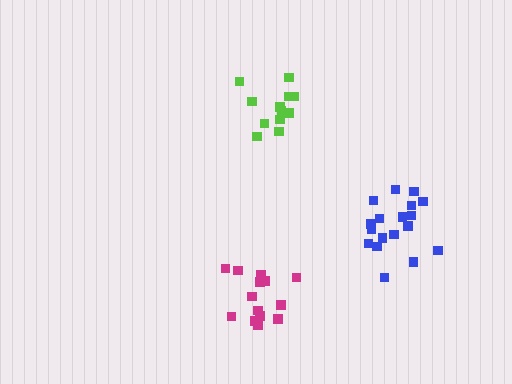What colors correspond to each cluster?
The clusters are colored: blue, magenta, lime.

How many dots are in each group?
Group 1: 18 dots, Group 2: 14 dots, Group 3: 13 dots (45 total).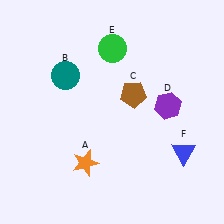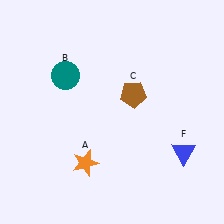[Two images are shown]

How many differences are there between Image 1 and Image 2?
There are 2 differences between the two images.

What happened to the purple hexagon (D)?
The purple hexagon (D) was removed in Image 2. It was in the top-right area of Image 1.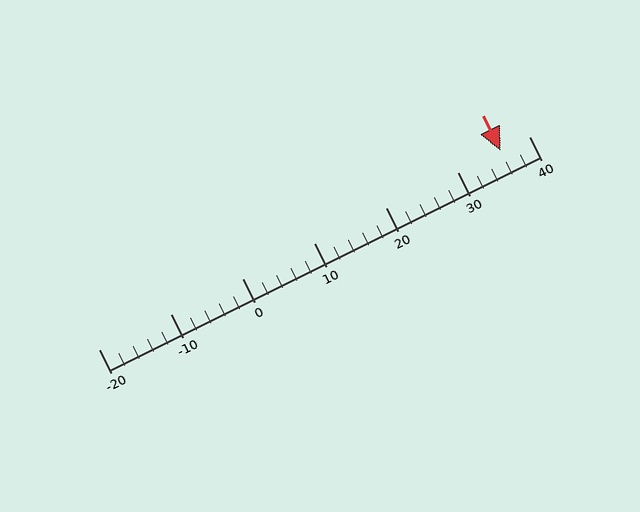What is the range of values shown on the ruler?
The ruler shows values from -20 to 40.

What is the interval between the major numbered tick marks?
The major tick marks are spaced 10 units apart.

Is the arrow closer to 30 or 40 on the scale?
The arrow is closer to 40.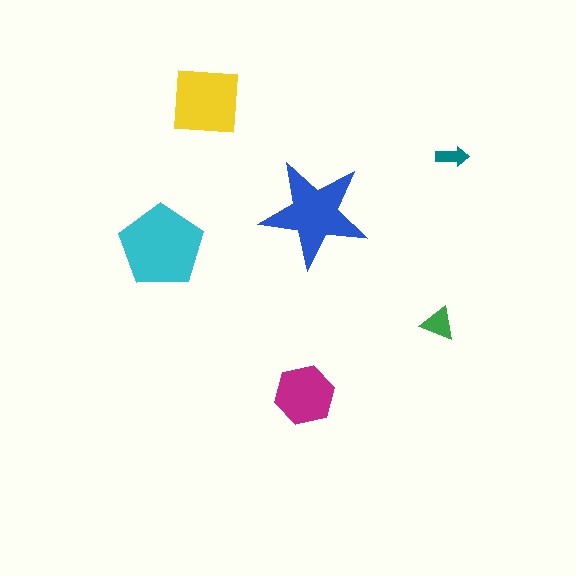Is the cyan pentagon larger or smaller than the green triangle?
Larger.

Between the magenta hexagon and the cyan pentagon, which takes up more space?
The cyan pentagon.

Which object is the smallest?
The teal arrow.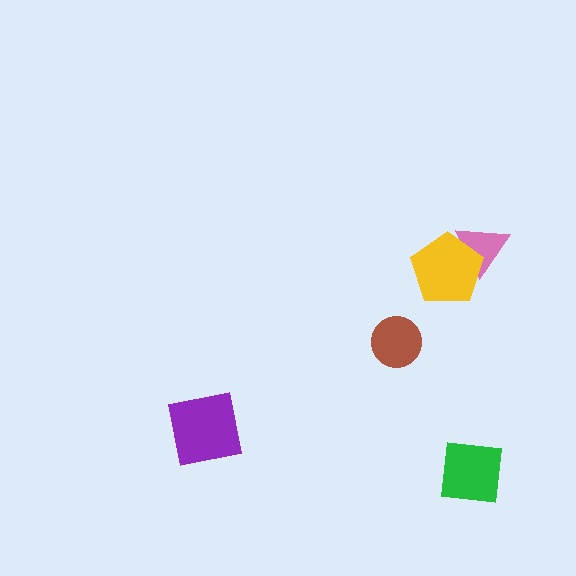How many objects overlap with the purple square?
0 objects overlap with the purple square.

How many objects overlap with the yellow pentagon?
1 object overlaps with the yellow pentagon.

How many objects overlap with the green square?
0 objects overlap with the green square.